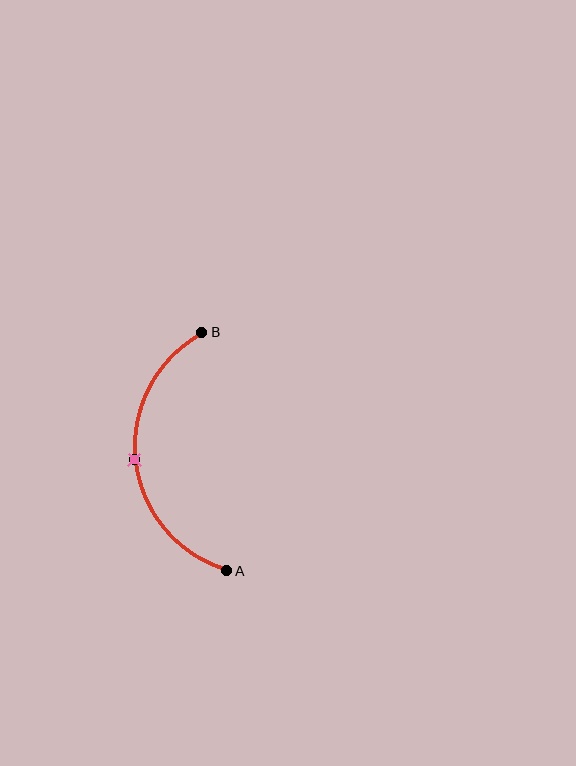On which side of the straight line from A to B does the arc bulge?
The arc bulges to the left of the straight line connecting A and B.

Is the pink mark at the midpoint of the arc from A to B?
Yes. The pink mark lies on the arc at equal arc-length from both A and B — it is the arc midpoint.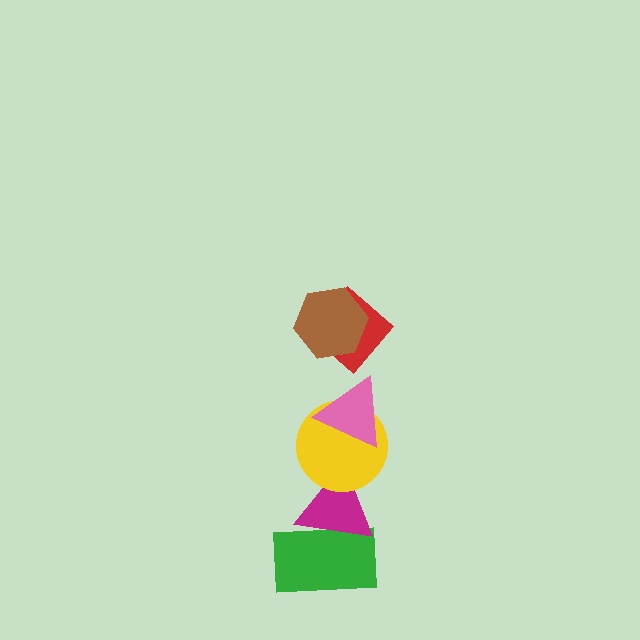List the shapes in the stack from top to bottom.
From top to bottom: the brown hexagon, the red diamond, the pink triangle, the yellow circle, the magenta triangle, the green rectangle.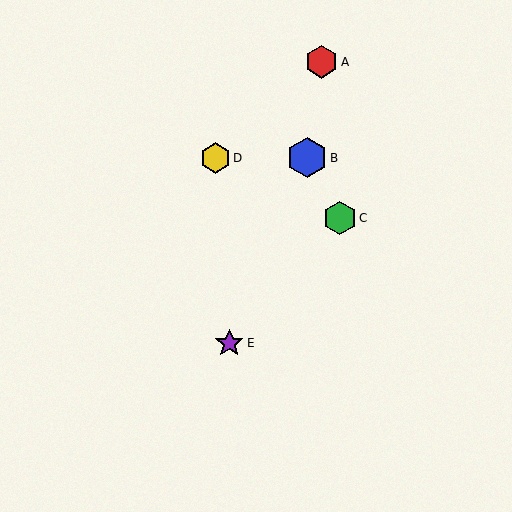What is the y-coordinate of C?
Object C is at y≈218.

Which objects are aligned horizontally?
Objects B, D are aligned horizontally.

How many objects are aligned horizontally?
2 objects (B, D) are aligned horizontally.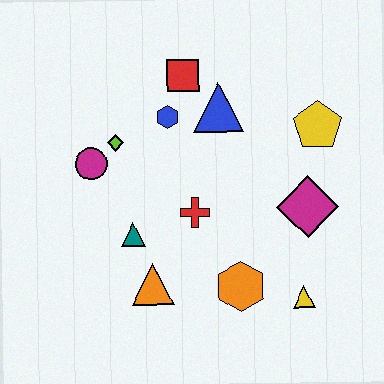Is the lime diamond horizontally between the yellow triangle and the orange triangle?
No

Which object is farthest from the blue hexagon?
The yellow triangle is farthest from the blue hexagon.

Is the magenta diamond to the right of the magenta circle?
Yes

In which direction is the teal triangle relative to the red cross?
The teal triangle is to the left of the red cross.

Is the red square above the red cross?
Yes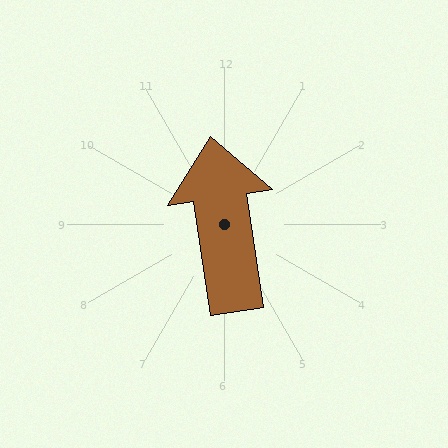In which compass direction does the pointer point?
North.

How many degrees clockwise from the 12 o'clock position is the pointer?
Approximately 351 degrees.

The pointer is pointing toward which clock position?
Roughly 12 o'clock.